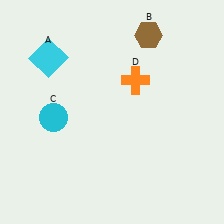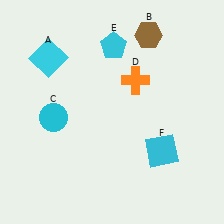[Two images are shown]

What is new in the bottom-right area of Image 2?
A cyan square (F) was added in the bottom-right area of Image 2.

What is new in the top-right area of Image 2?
A cyan pentagon (E) was added in the top-right area of Image 2.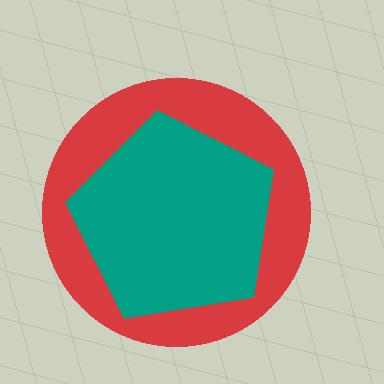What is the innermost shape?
The teal pentagon.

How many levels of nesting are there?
2.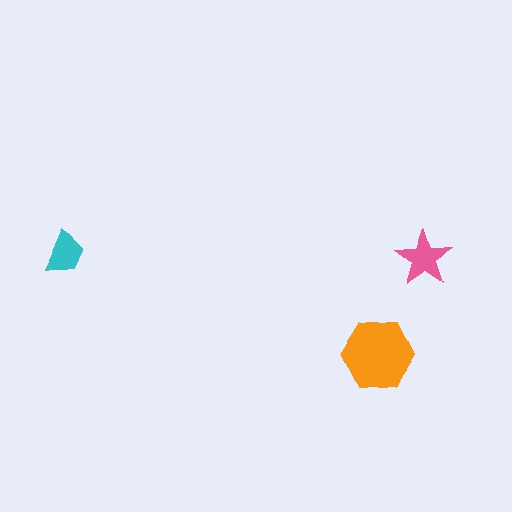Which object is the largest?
The orange hexagon.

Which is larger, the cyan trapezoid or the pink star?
The pink star.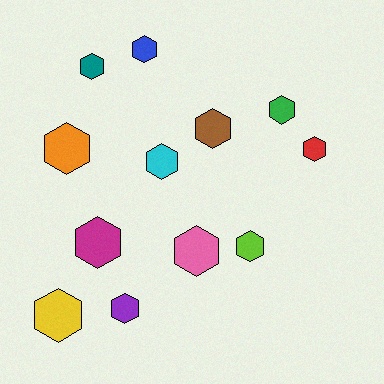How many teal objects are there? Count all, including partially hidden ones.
There is 1 teal object.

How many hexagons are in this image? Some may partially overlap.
There are 12 hexagons.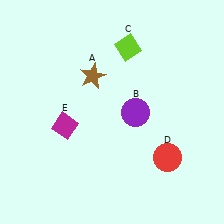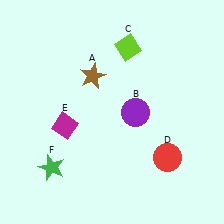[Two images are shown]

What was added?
A green star (F) was added in Image 2.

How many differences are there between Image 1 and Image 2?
There is 1 difference between the two images.